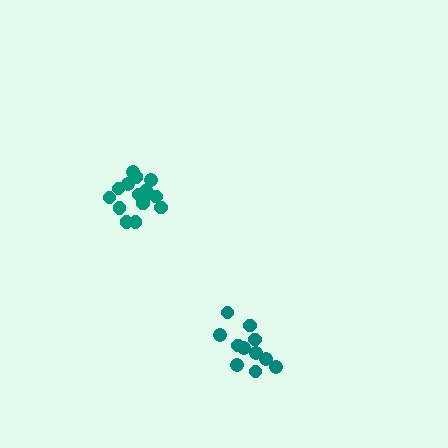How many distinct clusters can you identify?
There are 2 distinct clusters.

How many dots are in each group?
Group 1: 11 dots, Group 2: 15 dots (26 total).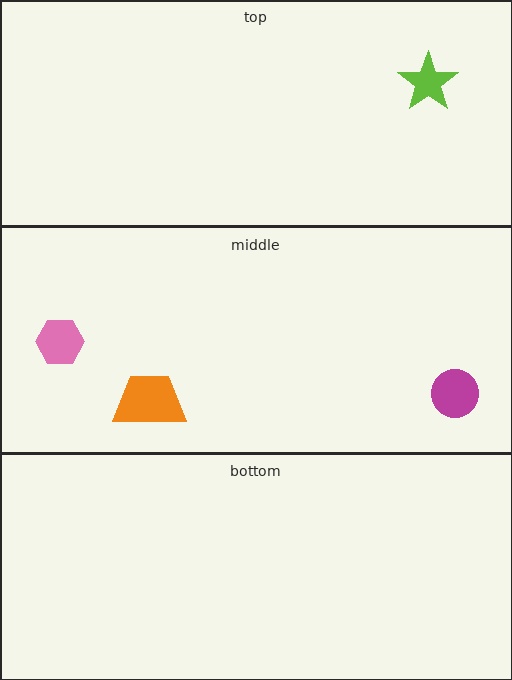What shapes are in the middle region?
The orange trapezoid, the magenta circle, the pink hexagon.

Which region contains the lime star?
The top region.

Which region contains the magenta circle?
The middle region.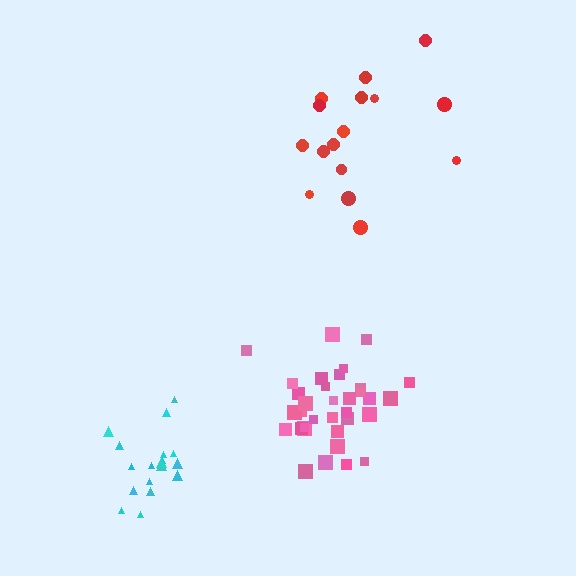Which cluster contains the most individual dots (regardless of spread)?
Pink (35).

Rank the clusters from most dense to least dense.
pink, cyan, red.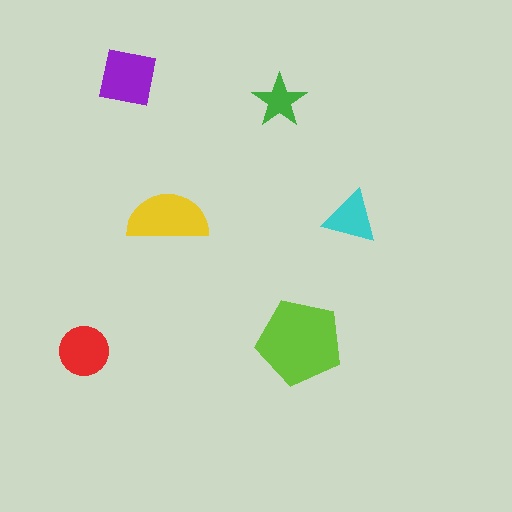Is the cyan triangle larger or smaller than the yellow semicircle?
Smaller.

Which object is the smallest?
The green star.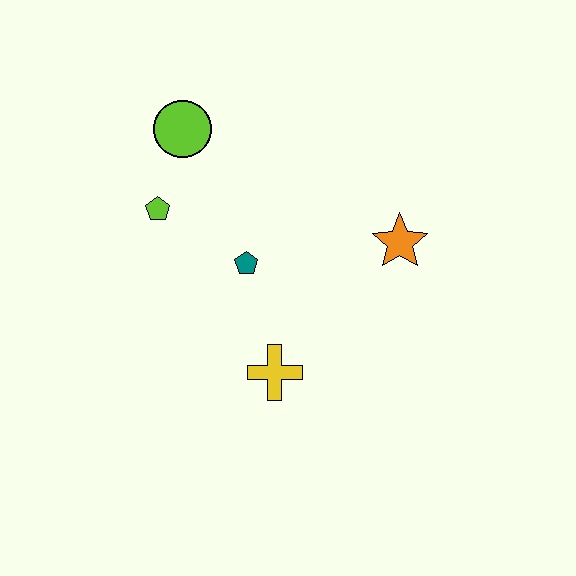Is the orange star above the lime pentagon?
No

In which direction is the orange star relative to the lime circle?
The orange star is to the right of the lime circle.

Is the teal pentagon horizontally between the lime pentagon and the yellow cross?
Yes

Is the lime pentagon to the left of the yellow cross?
Yes